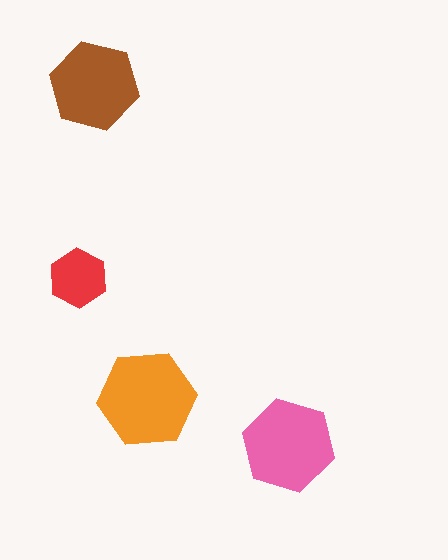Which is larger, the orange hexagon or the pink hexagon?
The orange one.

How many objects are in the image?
There are 4 objects in the image.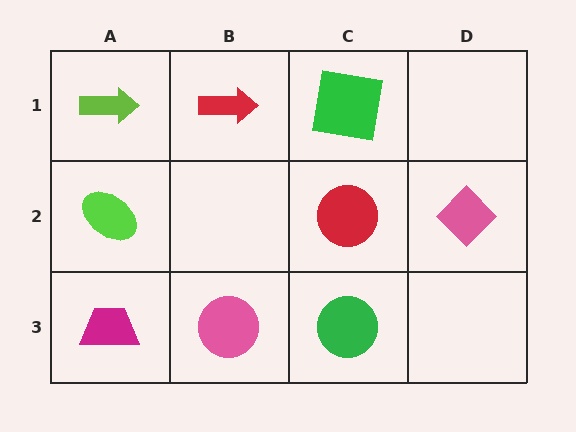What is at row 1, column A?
A lime arrow.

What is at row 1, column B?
A red arrow.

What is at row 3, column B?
A pink circle.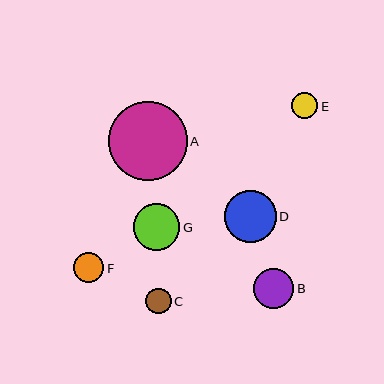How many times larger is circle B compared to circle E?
Circle B is approximately 1.5 times the size of circle E.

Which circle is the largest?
Circle A is the largest with a size of approximately 78 pixels.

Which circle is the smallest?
Circle C is the smallest with a size of approximately 26 pixels.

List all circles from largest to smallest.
From largest to smallest: A, D, G, B, F, E, C.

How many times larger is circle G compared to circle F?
Circle G is approximately 1.5 times the size of circle F.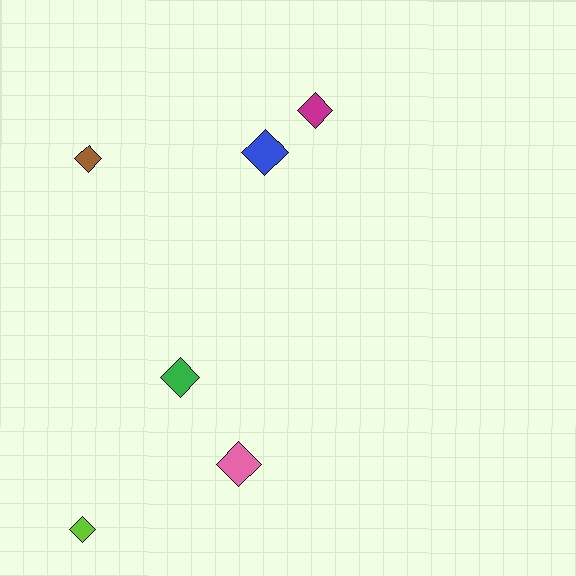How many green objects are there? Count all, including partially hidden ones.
There is 1 green object.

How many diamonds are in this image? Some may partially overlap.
There are 6 diamonds.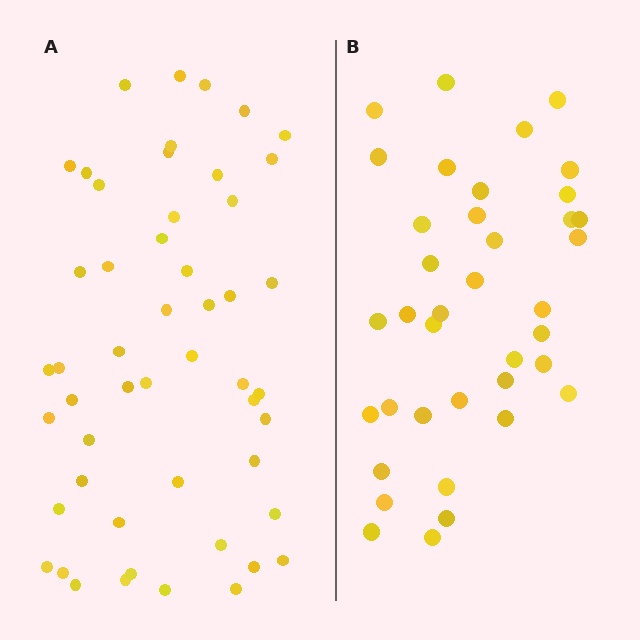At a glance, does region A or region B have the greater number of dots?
Region A (the left region) has more dots.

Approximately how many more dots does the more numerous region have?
Region A has approximately 15 more dots than region B.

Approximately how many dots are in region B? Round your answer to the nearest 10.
About 40 dots. (The exact count is 38, which rounds to 40.)